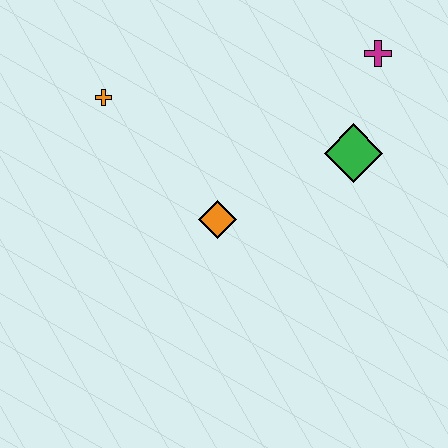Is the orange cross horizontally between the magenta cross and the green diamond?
No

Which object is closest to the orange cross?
The orange diamond is closest to the orange cross.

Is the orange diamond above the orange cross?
No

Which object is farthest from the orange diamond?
The magenta cross is farthest from the orange diamond.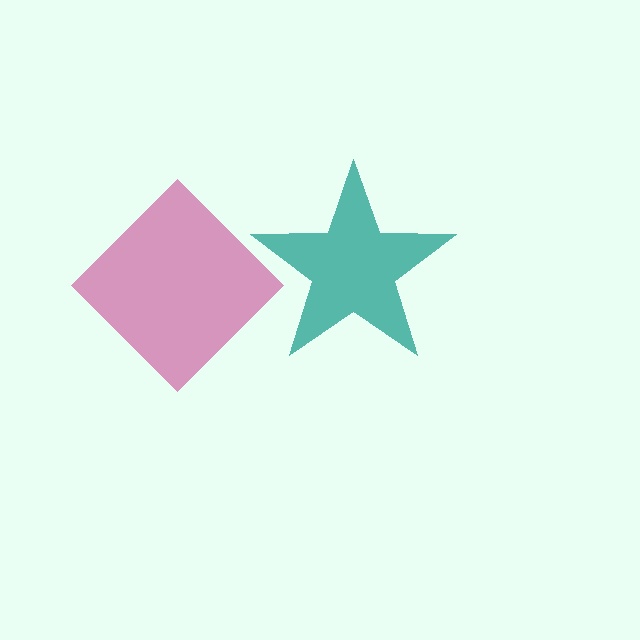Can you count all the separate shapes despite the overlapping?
Yes, there are 2 separate shapes.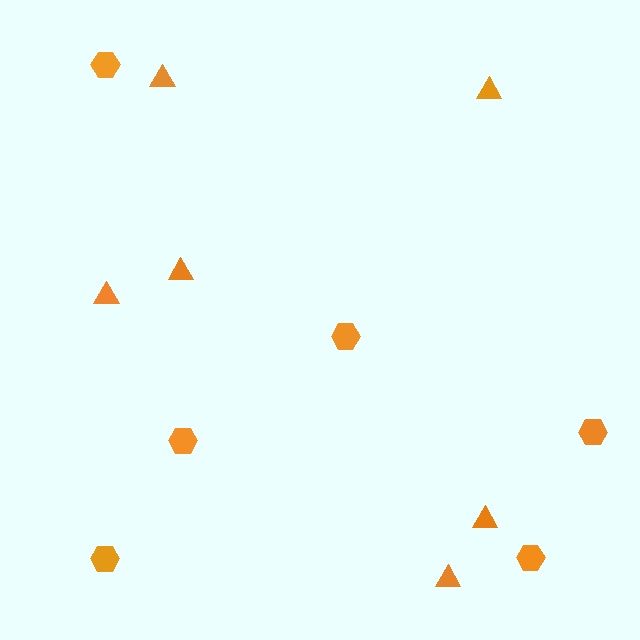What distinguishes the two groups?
There are 2 groups: one group of hexagons (6) and one group of triangles (6).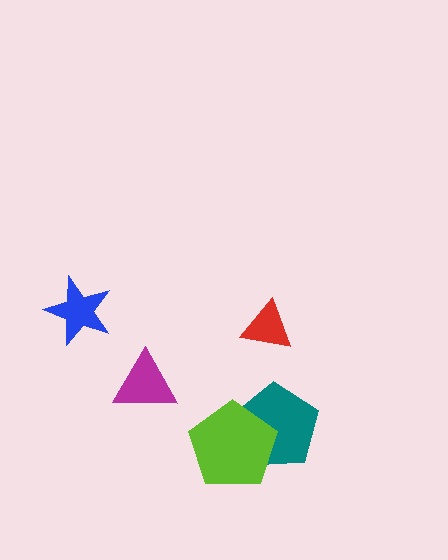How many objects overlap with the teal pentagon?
1 object overlaps with the teal pentagon.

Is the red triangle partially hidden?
No, no other shape covers it.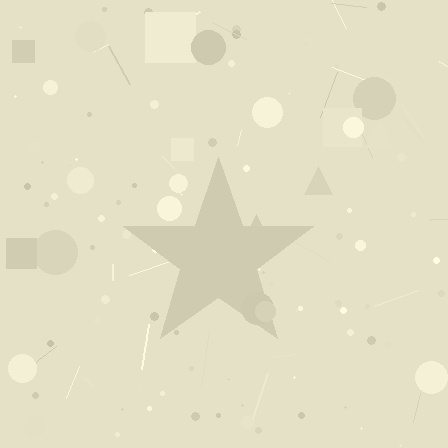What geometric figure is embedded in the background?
A star is embedded in the background.